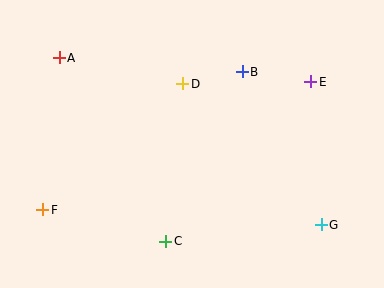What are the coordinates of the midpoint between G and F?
The midpoint between G and F is at (182, 217).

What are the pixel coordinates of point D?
Point D is at (183, 84).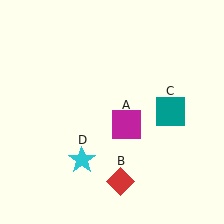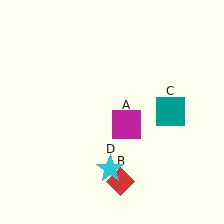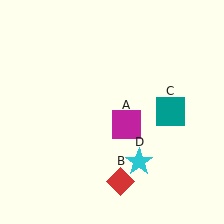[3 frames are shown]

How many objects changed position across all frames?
1 object changed position: cyan star (object D).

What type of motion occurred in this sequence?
The cyan star (object D) rotated counterclockwise around the center of the scene.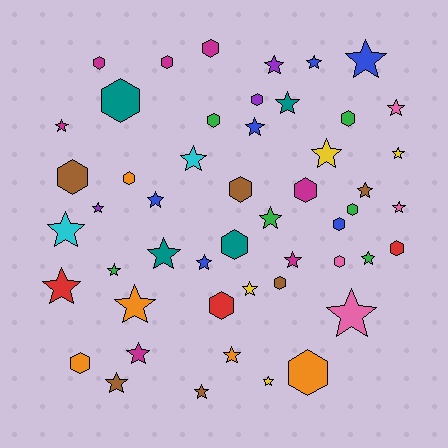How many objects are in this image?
There are 50 objects.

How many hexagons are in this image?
There are 20 hexagons.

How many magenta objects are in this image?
There are 7 magenta objects.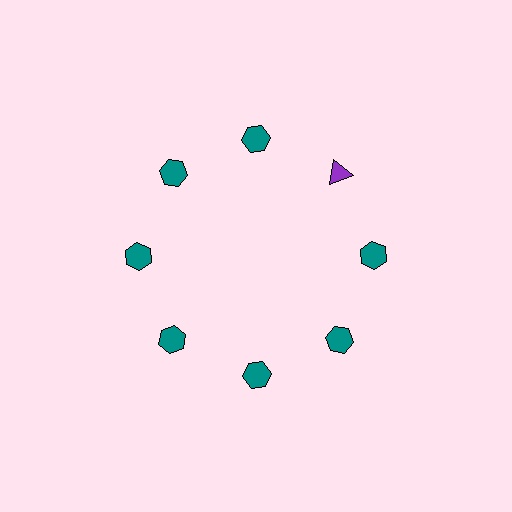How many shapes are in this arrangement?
There are 8 shapes arranged in a ring pattern.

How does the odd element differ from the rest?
It differs in both color (purple instead of teal) and shape (triangle instead of hexagon).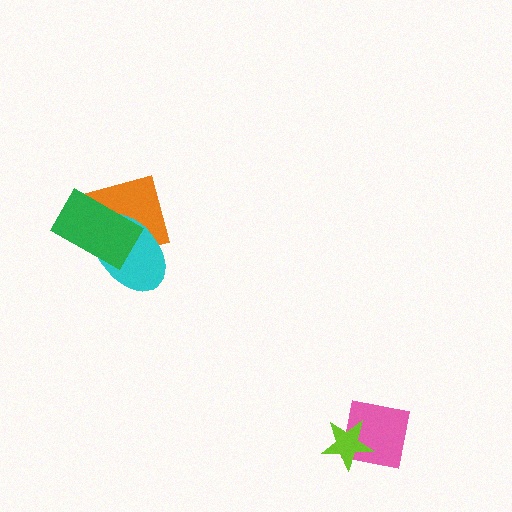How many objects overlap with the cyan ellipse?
2 objects overlap with the cyan ellipse.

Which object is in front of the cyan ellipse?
The green rectangle is in front of the cyan ellipse.